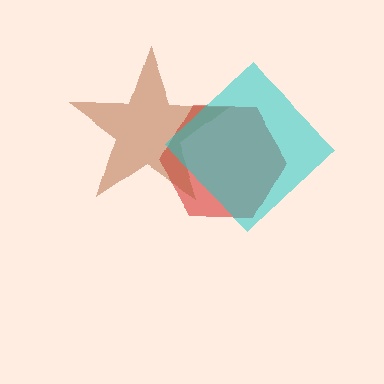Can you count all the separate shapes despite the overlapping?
Yes, there are 3 separate shapes.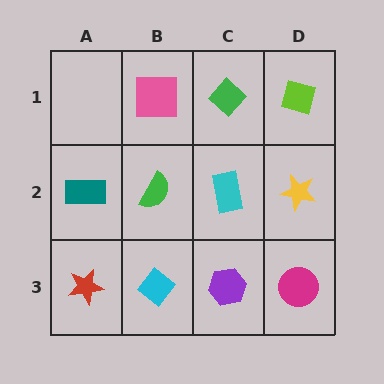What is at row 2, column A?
A teal rectangle.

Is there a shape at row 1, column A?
No, that cell is empty.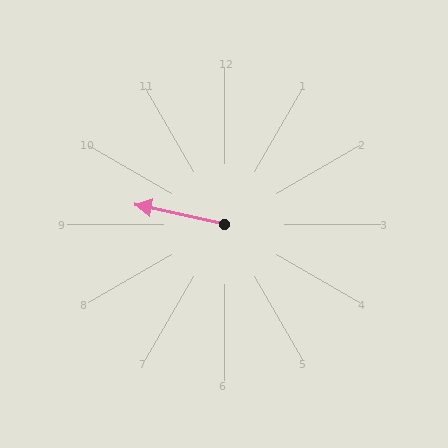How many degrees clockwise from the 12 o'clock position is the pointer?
Approximately 283 degrees.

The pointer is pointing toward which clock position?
Roughly 9 o'clock.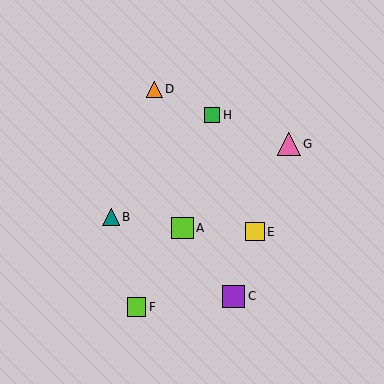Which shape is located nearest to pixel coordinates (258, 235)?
The yellow square (labeled E) at (255, 232) is nearest to that location.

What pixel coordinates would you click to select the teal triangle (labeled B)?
Click at (111, 217) to select the teal triangle B.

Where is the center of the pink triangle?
The center of the pink triangle is at (289, 144).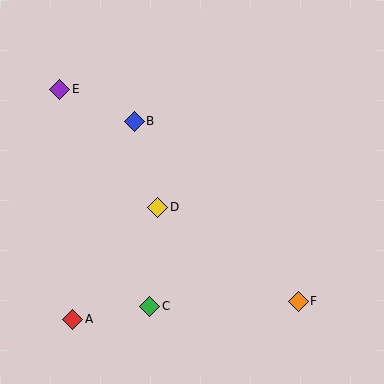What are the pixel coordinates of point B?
Point B is at (134, 121).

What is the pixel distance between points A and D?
The distance between A and D is 141 pixels.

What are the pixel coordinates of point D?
Point D is at (158, 207).